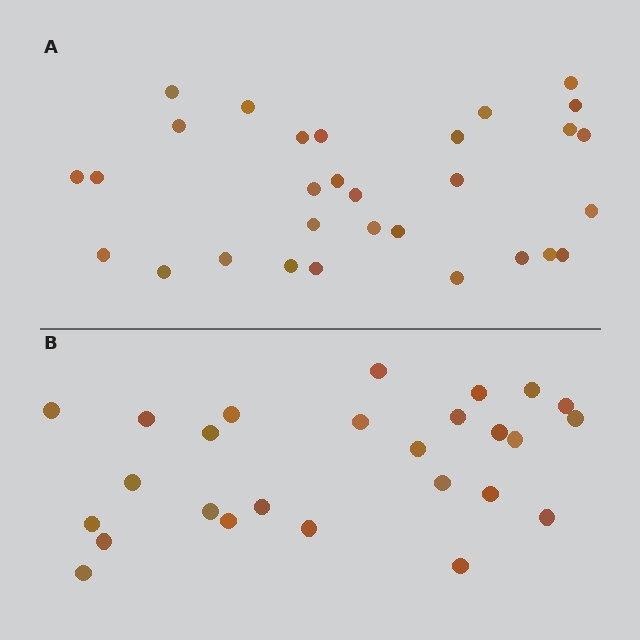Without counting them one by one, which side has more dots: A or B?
Region A (the top region) has more dots.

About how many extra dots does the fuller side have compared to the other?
Region A has about 4 more dots than region B.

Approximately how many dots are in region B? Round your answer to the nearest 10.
About 30 dots. (The exact count is 26, which rounds to 30.)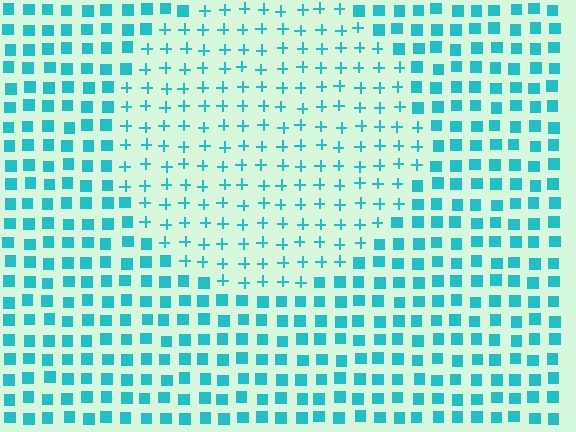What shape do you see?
I see a circle.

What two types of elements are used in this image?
The image uses plus signs inside the circle region and squares outside it.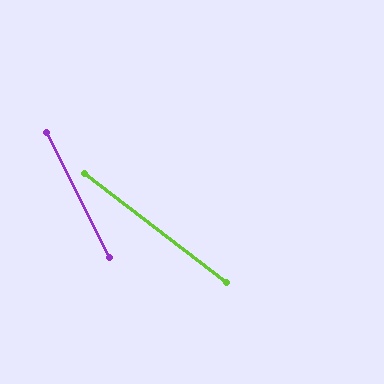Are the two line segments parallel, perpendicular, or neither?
Neither parallel nor perpendicular — they differ by about 26°.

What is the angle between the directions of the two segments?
Approximately 26 degrees.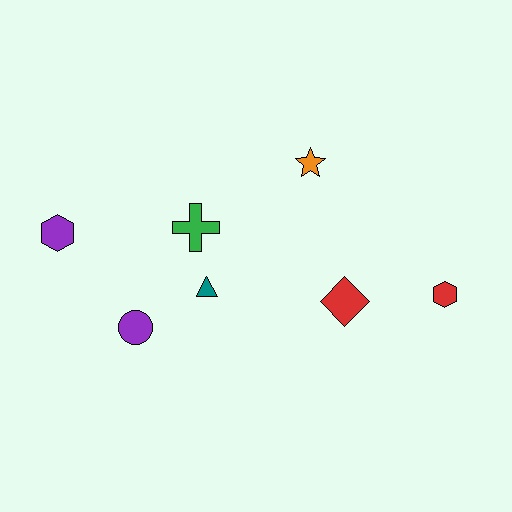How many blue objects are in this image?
There are no blue objects.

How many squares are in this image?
There are no squares.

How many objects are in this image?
There are 7 objects.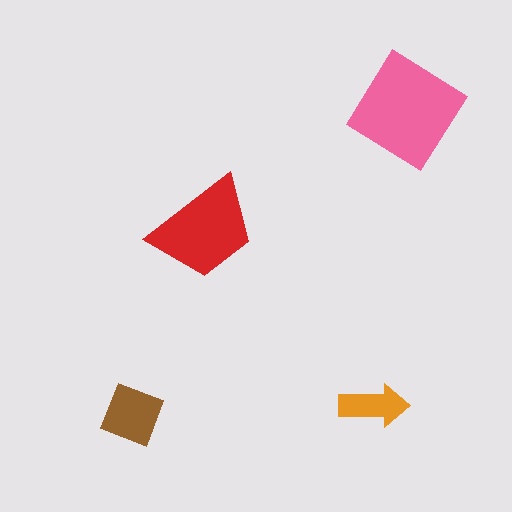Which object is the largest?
The pink diamond.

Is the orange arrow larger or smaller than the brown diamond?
Smaller.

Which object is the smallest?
The orange arrow.